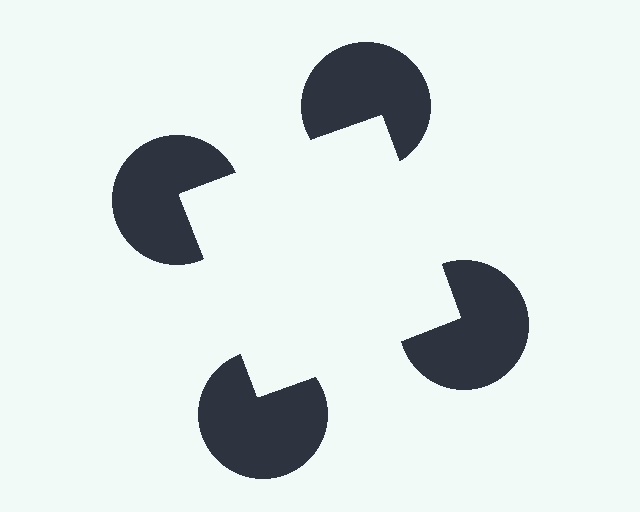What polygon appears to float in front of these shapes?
An illusory square — its edges are inferred from the aligned wedge cuts in the pac-man discs, not physically drawn.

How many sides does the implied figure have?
4 sides.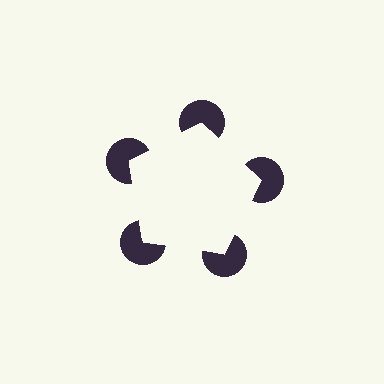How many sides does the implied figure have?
5 sides.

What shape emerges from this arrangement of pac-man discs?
An illusory pentagon — its edges are inferred from the aligned wedge cuts in the pac-man discs, not physically drawn.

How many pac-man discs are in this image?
There are 5 — one at each vertex of the illusory pentagon.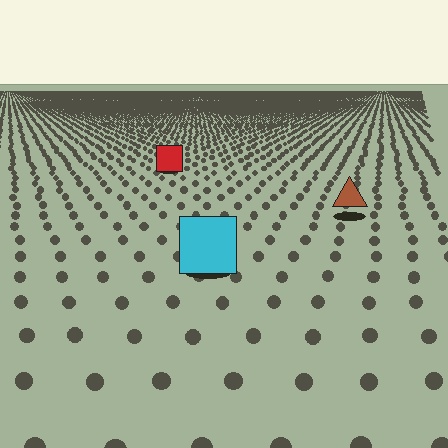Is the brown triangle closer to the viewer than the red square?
Yes. The brown triangle is closer — you can tell from the texture gradient: the ground texture is coarser near it.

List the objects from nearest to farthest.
From nearest to farthest: the cyan square, the brown triangle, the red square.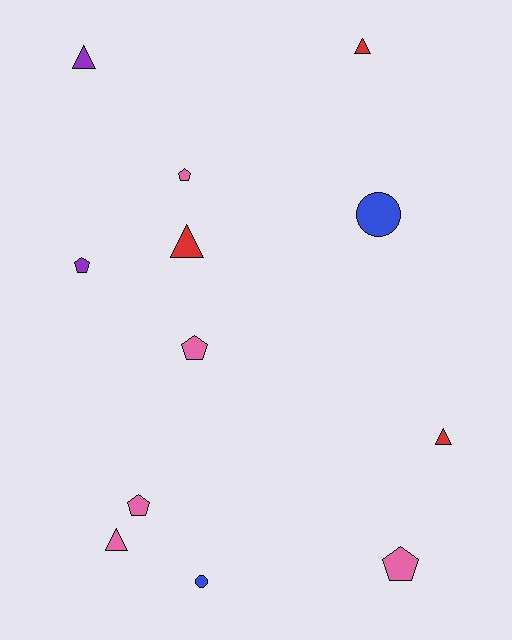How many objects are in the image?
There are 12 objects.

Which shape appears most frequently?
Pentagon, with 5 objects.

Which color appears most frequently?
Pink, with 5 objects.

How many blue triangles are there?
There are no blue triangles.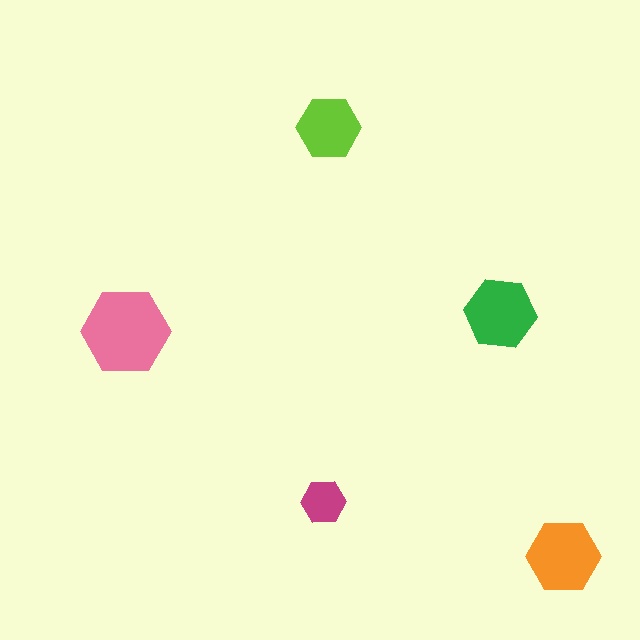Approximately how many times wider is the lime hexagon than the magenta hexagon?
About 1.5 times wider.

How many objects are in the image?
There are 5 objects in the image.